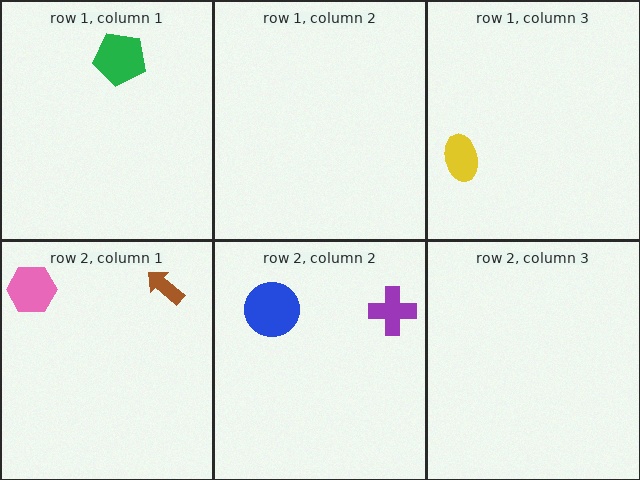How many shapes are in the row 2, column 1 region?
2.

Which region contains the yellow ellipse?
The row 1, column 3 region.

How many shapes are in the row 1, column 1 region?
1.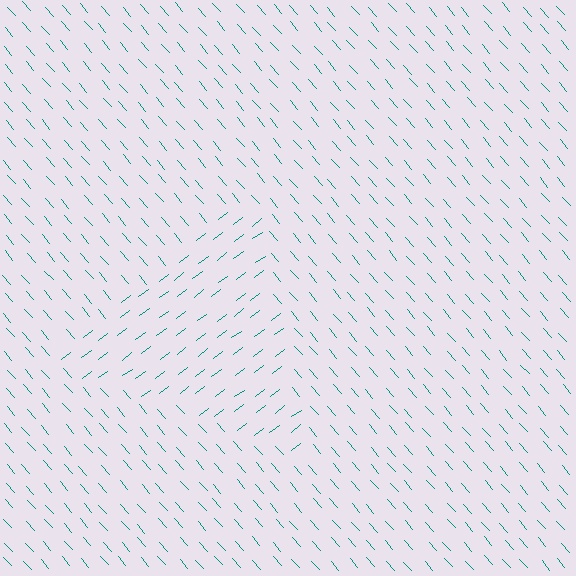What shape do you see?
I see a triangle.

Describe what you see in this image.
The image is filled with small teal line segments. A triangle region in the image has lines oriented differently from the surrounding lines, creating a visible texture boundary.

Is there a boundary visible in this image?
Yes, there is a texture boundary formed by a change in line orientation.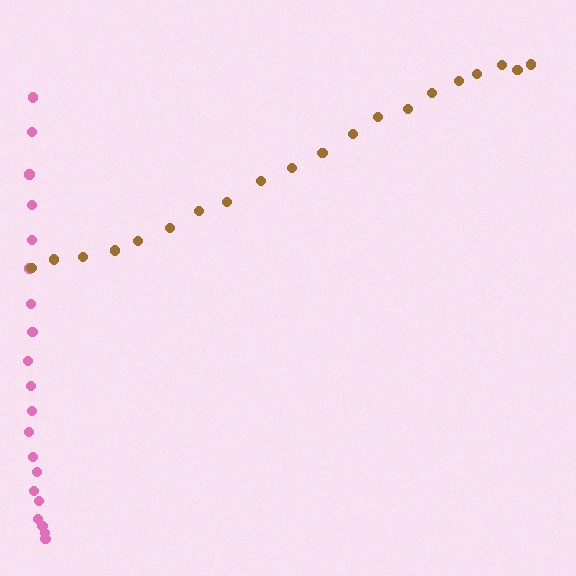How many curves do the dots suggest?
There are 2 distinct paths.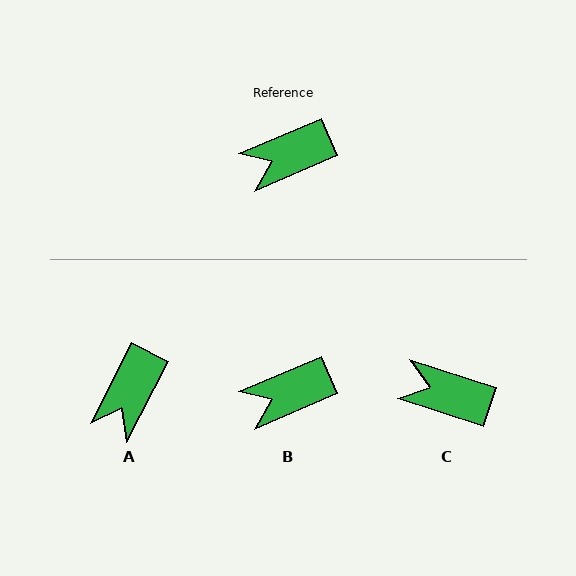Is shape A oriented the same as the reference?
No, it is off by about 40 degrees.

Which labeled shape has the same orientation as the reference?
B.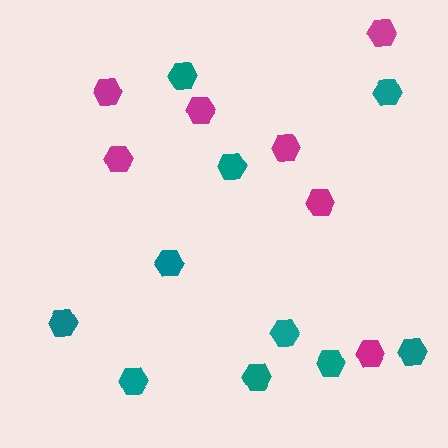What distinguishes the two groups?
There are 2 groups: one group of teal hexagons (10) and one group of magenta hexagons (7).